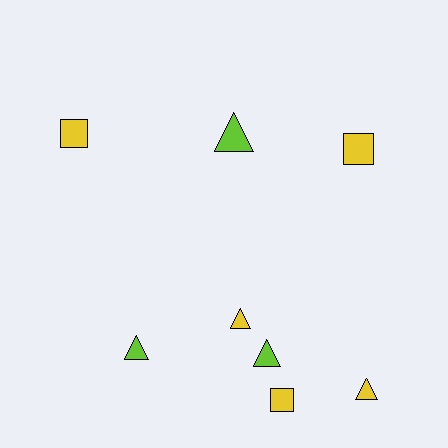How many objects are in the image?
There are 8 objects.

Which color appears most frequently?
Yellow, with 5 objects.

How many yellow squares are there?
There are 3 yellow squares.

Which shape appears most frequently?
Triangle, with 5 objects.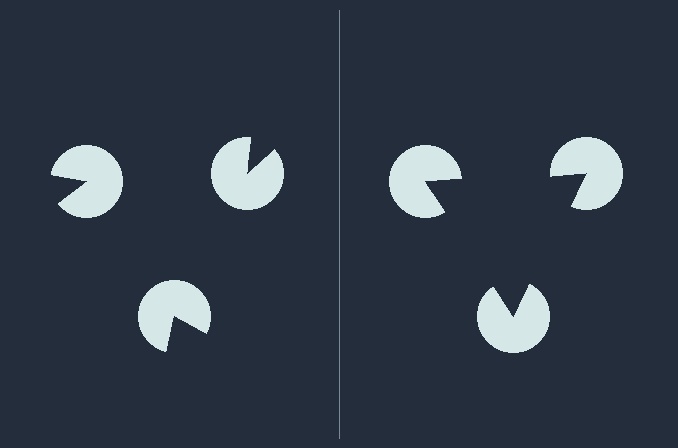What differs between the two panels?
The pac-man discs are positioned identically on both sides; only the wedge orientations differ. On the right they align to a triangle; on the left they are misaligned.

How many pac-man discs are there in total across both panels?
6 — 3 on each side.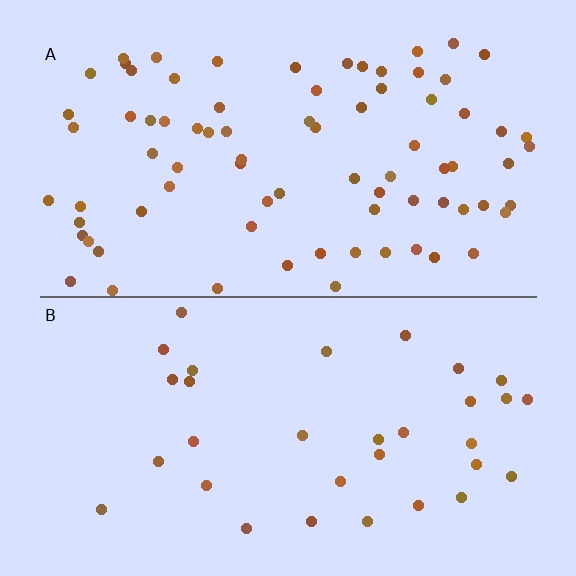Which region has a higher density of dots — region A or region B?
A (the top).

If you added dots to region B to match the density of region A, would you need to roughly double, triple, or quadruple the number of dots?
Approximately double.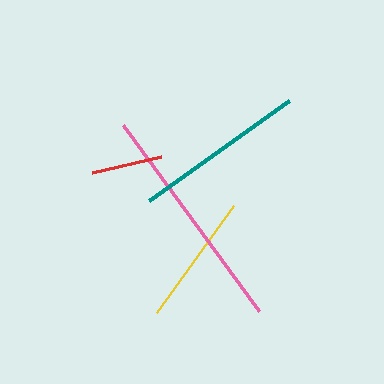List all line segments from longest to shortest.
From longest to shortest: pink, teal, yellow, red.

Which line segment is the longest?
The pink line is the longest at approximately 231 pixels.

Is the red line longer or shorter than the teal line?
The teal line is longer than the red line.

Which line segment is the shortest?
The red line is the shortest at approximately 71 pixels.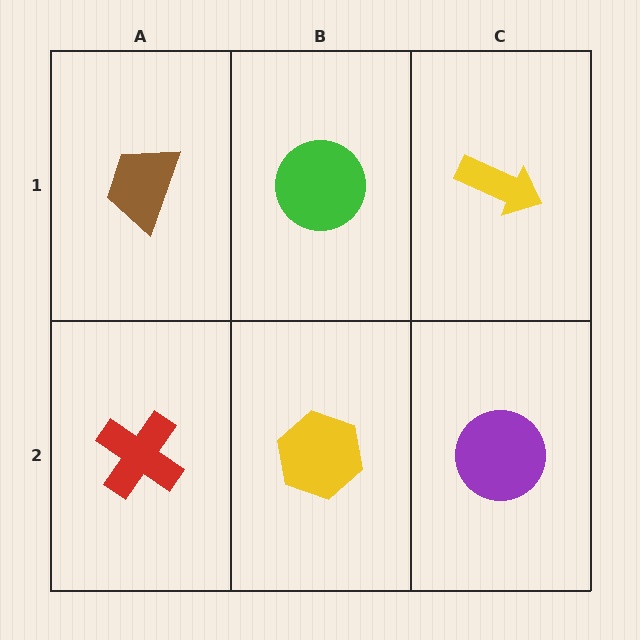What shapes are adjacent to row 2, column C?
A yellow arrow (row 1, column C), a yellow hexagon (row 2, column B).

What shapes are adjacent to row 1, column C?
A purple circle (row 2, column C), a green circle (row 1, column B).